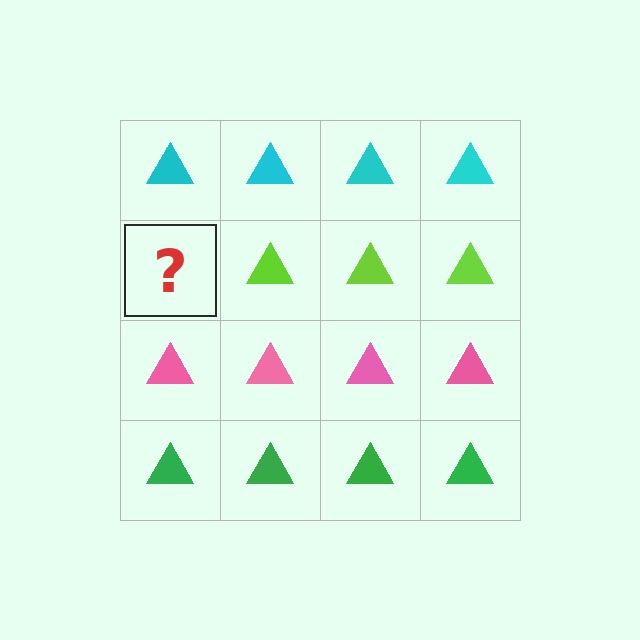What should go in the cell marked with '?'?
The missing cell should contain a lime triangle.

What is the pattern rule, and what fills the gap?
The rule is that each row has a consistent color. The gap should be filled with a lime triangle.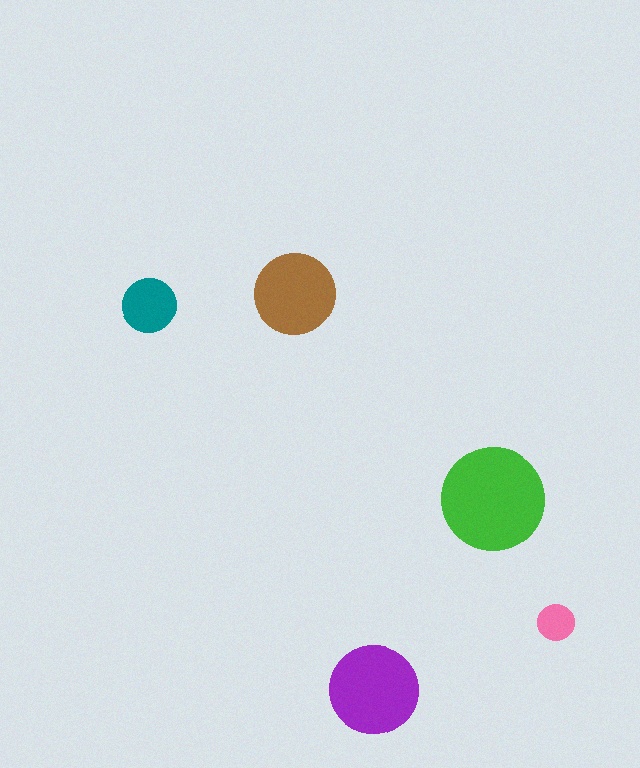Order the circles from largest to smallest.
the green one, the purple one, the brown one, the teal one, the pink one.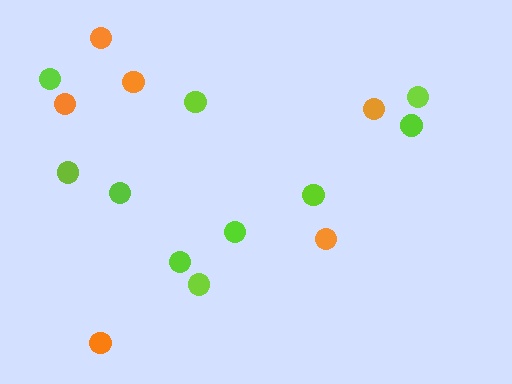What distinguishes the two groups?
There are 2 groups: one group of lime circles (10) and one group of orange circles (6).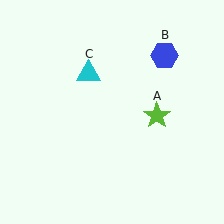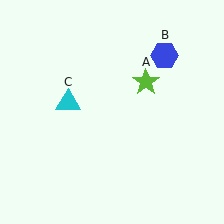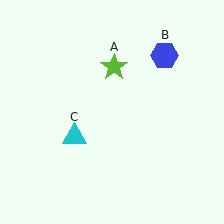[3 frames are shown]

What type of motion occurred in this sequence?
The lime star (object A), cyan triangle (object C) rotated counterclockwise around the center of the scene.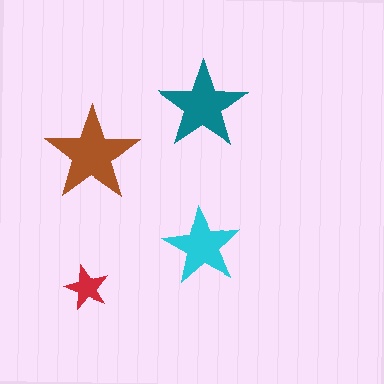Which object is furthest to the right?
The cyan star is rightmost.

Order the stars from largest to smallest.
the brown one, the teal one, the cyan one, the red one.